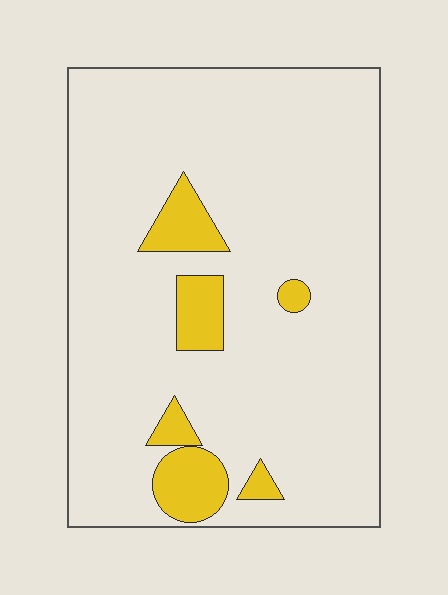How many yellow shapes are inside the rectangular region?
6.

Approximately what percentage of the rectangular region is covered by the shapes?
Approximately 10%.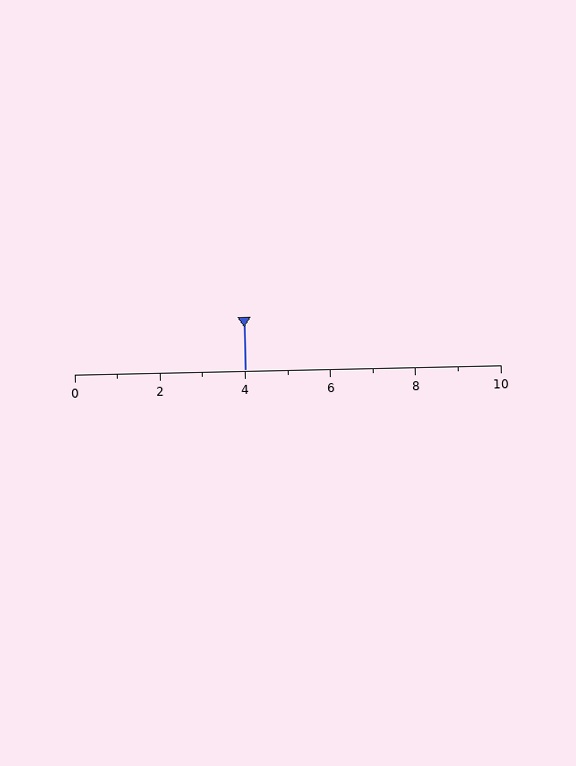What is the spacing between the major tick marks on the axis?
The major ticks are spaced 2 apart.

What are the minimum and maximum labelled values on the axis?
The axis runs from 0 to 10.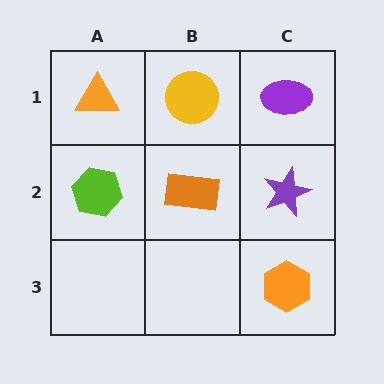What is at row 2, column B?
An orange rectangle.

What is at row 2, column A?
A lime hexagon.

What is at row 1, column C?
A purple ellipse.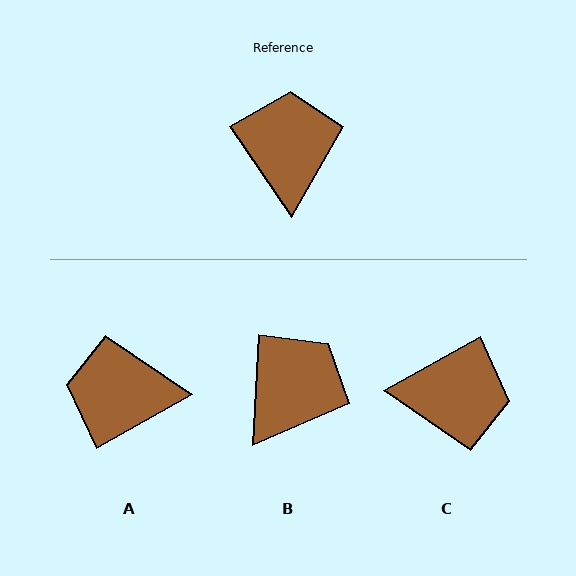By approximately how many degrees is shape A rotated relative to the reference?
Approximately 85 degrees counter-clockwise.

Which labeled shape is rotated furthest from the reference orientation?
C, about 95 degrees away.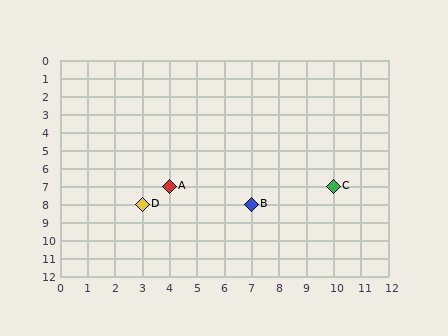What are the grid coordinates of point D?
Point D is at grid coordinates (3, 8).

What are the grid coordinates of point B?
Point B is at grid coordinates (7, 8).